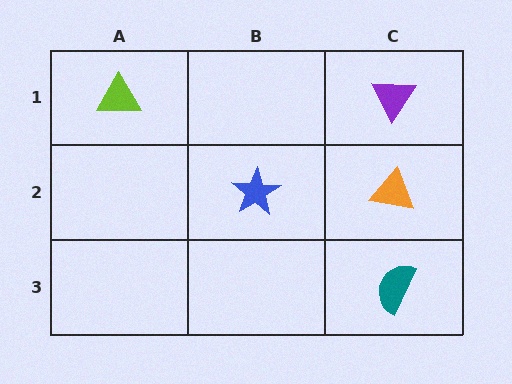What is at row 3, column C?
A teal semicircle.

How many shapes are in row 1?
2 shapes.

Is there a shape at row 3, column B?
No, that cell is empty.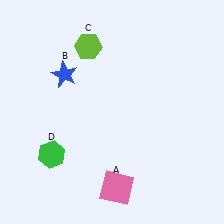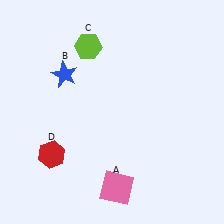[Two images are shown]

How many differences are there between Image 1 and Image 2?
There is 1 difference between the two images.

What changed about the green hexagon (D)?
In Image 1, D is green. In Image 2, it changed to red.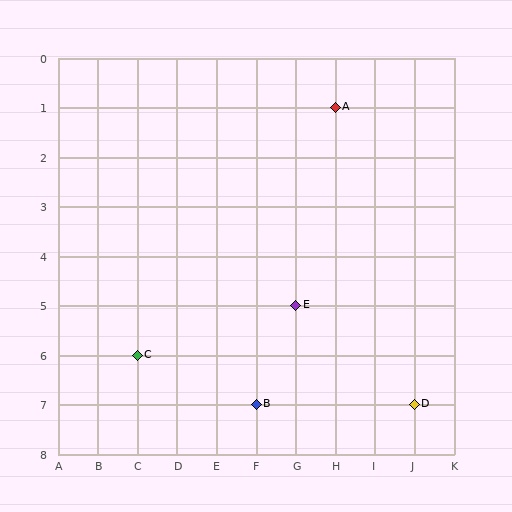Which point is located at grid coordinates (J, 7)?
Point D is at (J, 7).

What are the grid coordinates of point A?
Point A is at grid coordinates (H, 1).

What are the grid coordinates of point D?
Point D is at grid coordinates (J, 7).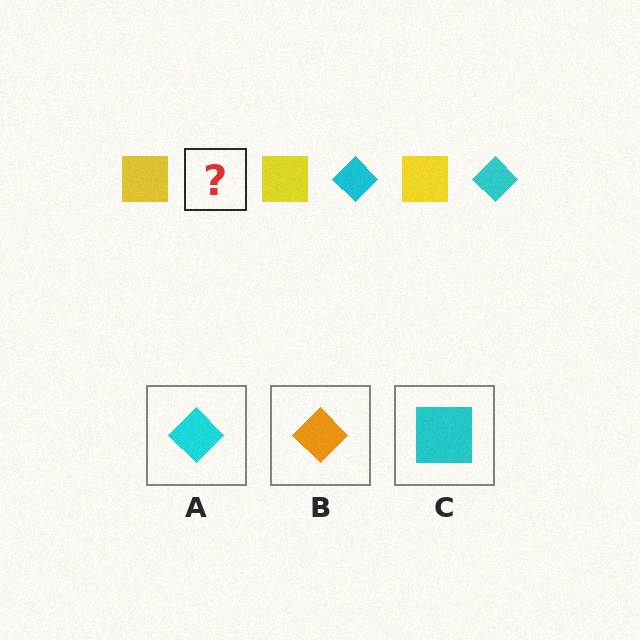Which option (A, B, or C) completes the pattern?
A.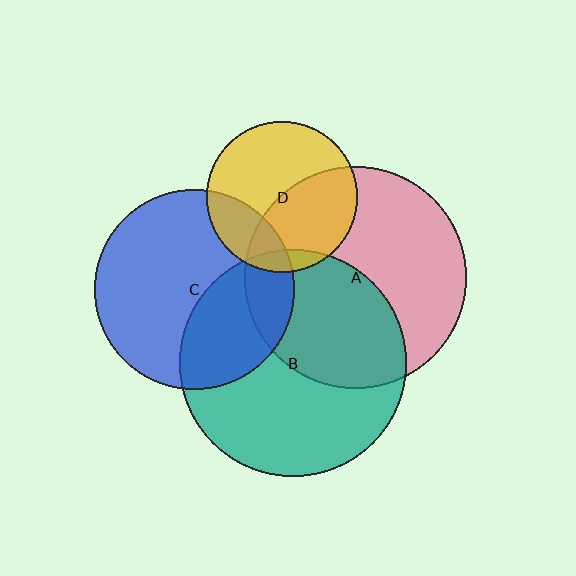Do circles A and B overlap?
Yes.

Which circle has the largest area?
Circle B (teal).